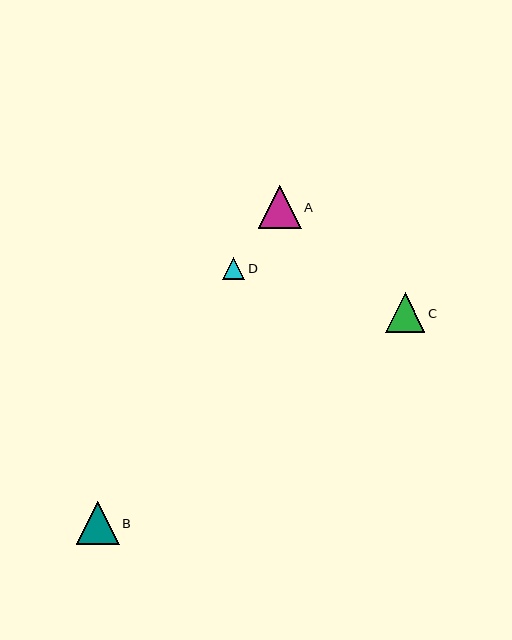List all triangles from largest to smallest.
From largest to smallest: A, B, C, D.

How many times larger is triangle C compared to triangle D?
Triangle C is approximately 1.7 times the size of triangle D.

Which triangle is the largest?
Triangle A is the largest with a size of approximately 43 pixels.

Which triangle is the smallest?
Triangle D is the smallest with a size of approximately 23 pixels.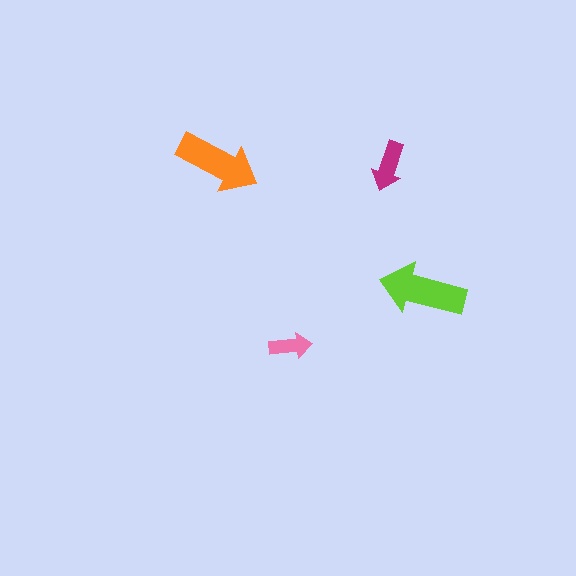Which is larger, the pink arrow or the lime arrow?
The lime one.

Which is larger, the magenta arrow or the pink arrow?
The magenta one.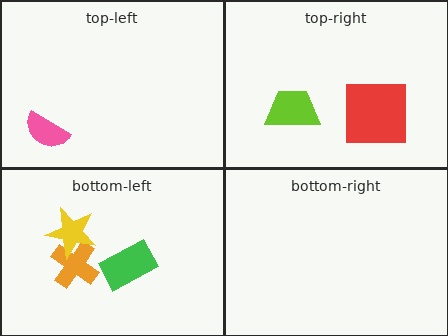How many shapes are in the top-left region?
1.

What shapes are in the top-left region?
The pink semicircle.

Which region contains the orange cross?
The bottom-left region.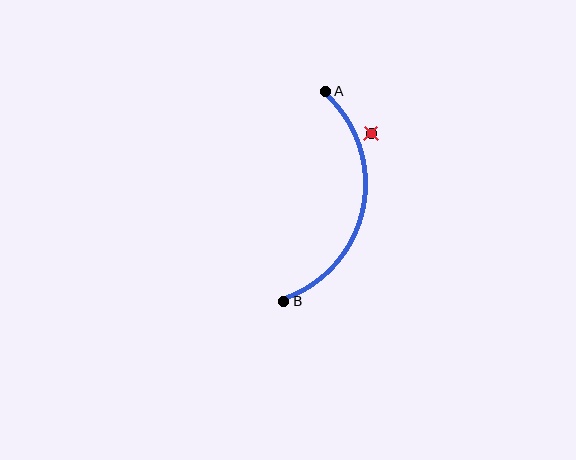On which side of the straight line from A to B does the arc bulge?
The arc bulges to the right of the straight line connecting A and B.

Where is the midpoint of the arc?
The arc midpoint is the point on the curve farthest from the straight line joining A and B. It sits to the right of that line.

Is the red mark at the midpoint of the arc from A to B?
No — the red mark does not lie on the arc at all. It sits slightly outside the curve.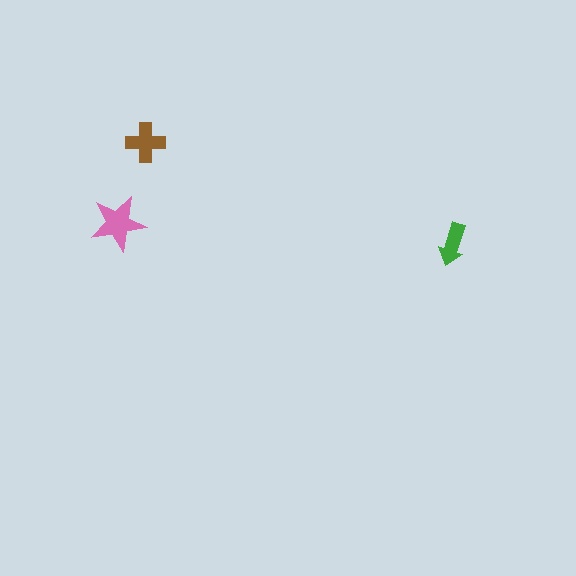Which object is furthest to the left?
The pink star is leftmost.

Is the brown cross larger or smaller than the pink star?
Smaller.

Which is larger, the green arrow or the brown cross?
The brown cross.